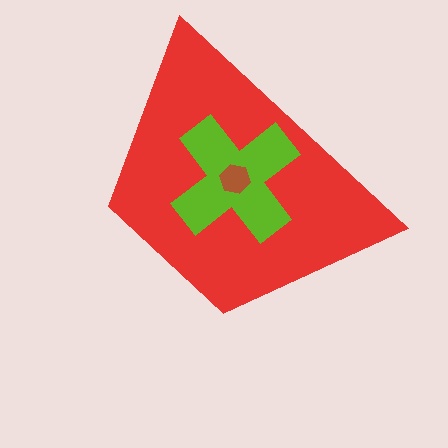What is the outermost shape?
The red trapezoid.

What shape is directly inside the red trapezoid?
The lime cross.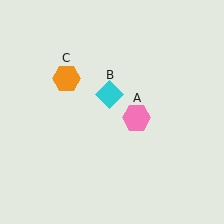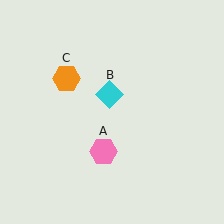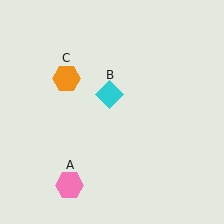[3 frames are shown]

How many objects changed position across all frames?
1 object changed position: pink hexagon (object A).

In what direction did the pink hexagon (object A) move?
The pink hexagon (object A) moved down and to the left.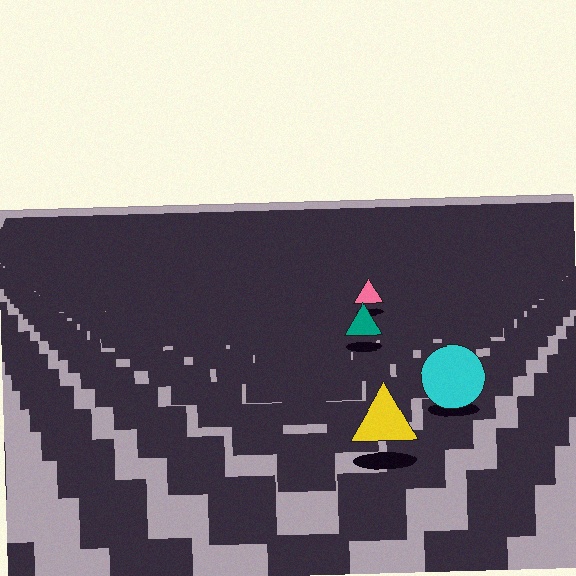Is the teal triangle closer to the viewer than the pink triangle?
Yes. The teal triangle is closer — you can tell from the texture gradient: the ground texture is coarser near it.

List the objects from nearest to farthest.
From nearest to farthest: the yellow triangle, the cyan circle, the teal triangle, the pink triangle.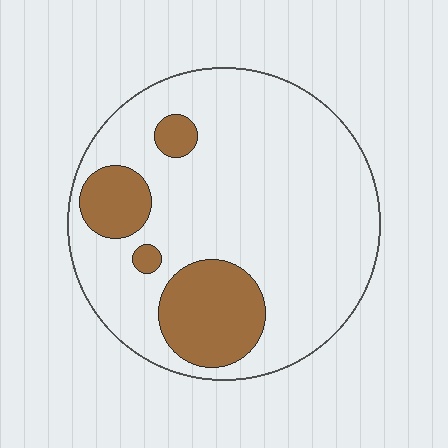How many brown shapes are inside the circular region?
4.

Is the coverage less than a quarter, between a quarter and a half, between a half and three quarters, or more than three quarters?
Less than a quarter.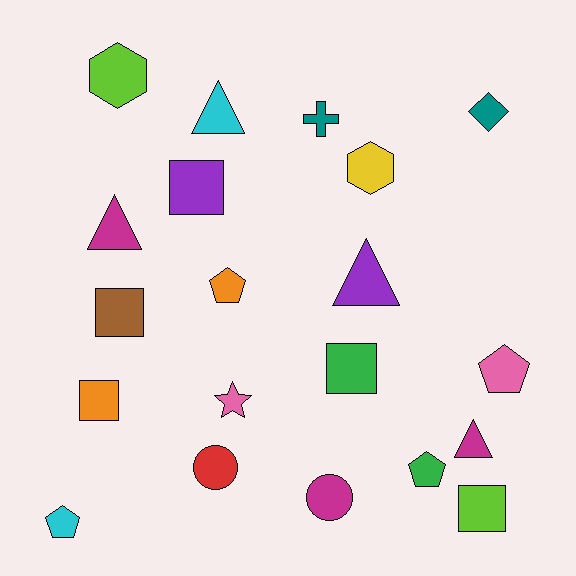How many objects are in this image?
There are 20 objects.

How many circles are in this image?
There are 2 circles.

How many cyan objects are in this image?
There are 2 cyan objects.